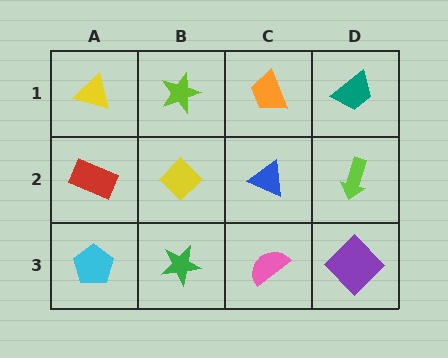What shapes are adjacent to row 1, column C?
A blue triangle (row 2, column C), a lime star (row 1, column B), a teal trapezoid (row 1, column D).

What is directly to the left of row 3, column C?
A green star.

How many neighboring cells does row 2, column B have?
4.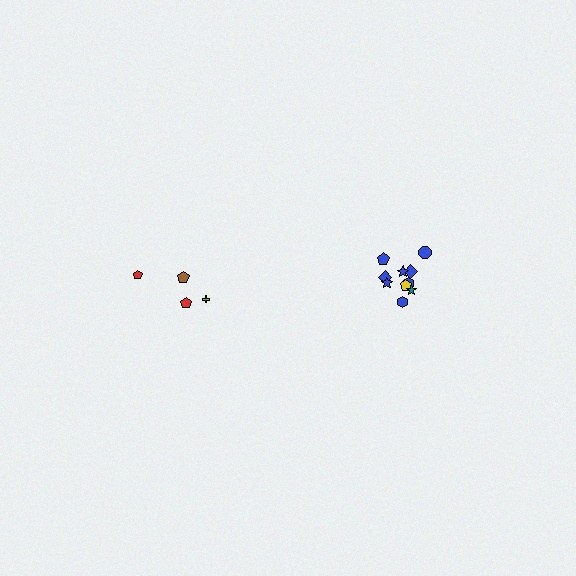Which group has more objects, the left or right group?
The right group.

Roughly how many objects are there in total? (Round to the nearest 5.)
Roughly 15 objects in total.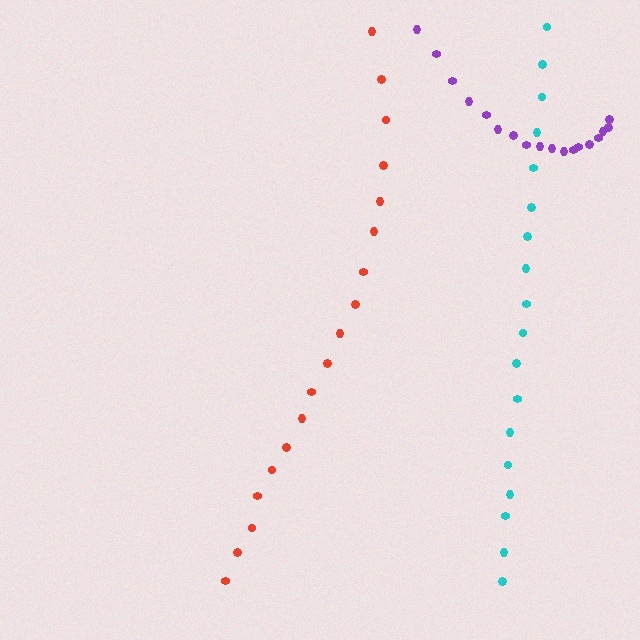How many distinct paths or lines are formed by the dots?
There are 3 distinct paths.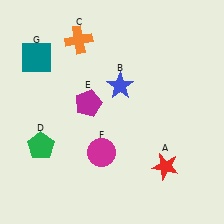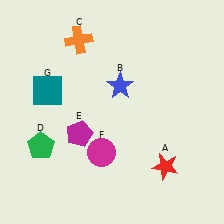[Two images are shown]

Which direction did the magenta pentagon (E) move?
The magenta pentagon (E) moved down.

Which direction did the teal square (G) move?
The teal square (G) moved down.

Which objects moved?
The objects that moved are: the magenta pentagon (E), the teal square (G).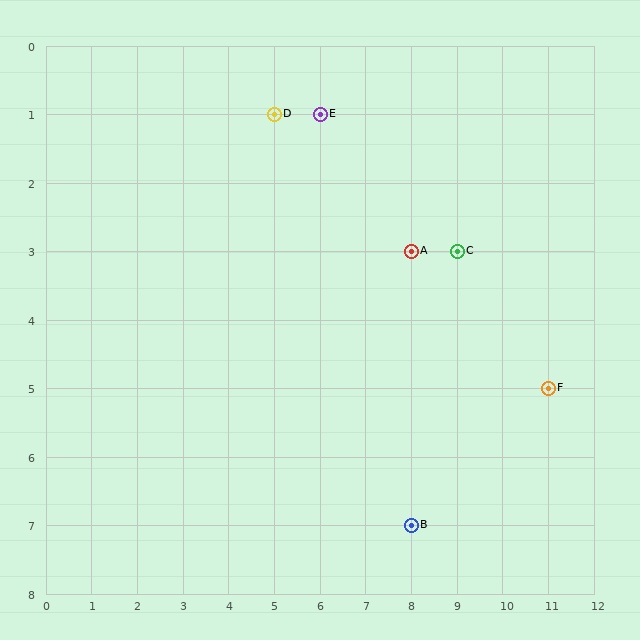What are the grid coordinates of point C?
Point C is at grid coordinates (9, 3).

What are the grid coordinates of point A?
Point A is at grid coordinates (8, 3).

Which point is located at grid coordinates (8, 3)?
Point A is at (8, 3).